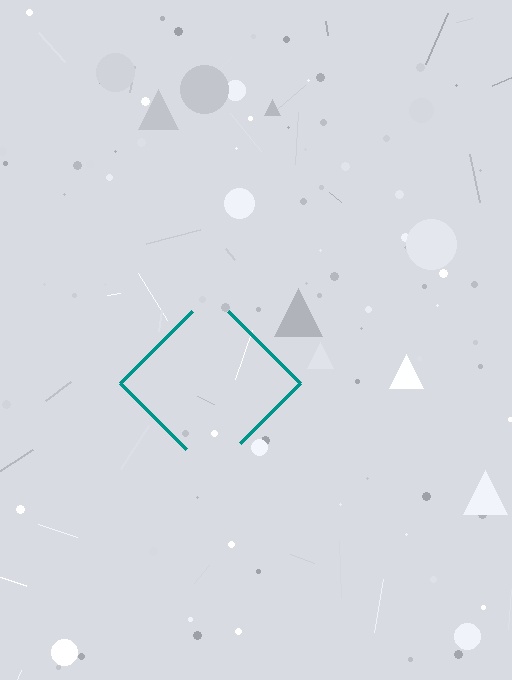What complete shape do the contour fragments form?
The contour fragments form a diamond.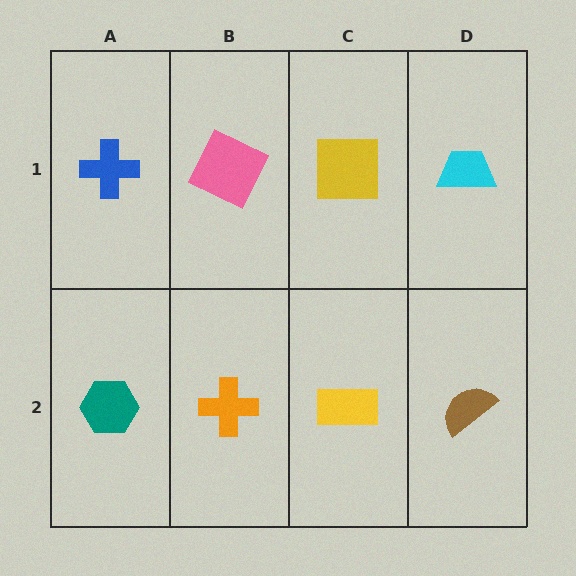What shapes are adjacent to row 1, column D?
A brown semicircle (row 2, column D), a yellow square (row 1, column C).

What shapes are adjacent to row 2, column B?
A pink square (row 1, column B), a teal hexagon (row 2, column A), a yellow rectangle (row 2, column C).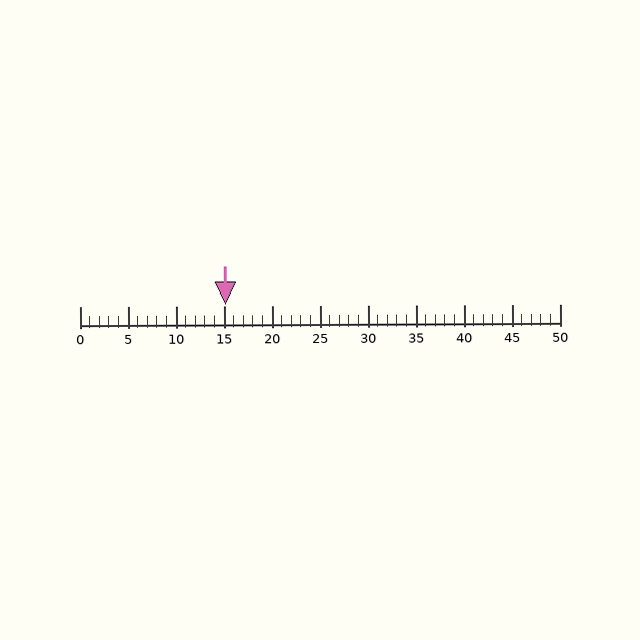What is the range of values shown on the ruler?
The ruler shows values from 0 to 50.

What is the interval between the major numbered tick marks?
The major tick marks are spaced 5 units apart.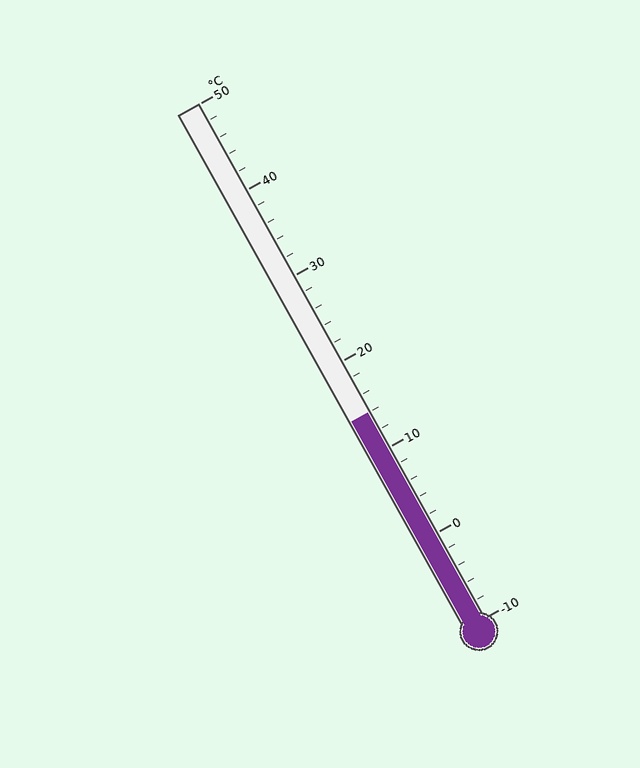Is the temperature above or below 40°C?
The temperature is below 40°C.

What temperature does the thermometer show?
The thermometer shows approximately 14°C.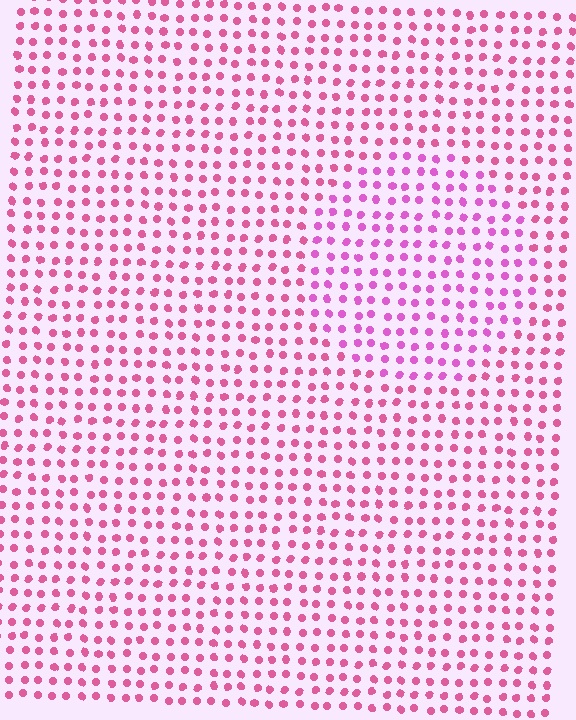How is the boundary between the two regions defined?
The boundary is defined purely by a slight shift in hue (about 25 degrees). Spacing, size, and orientation are identical on both sides.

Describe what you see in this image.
The image is filled with small pink elements in a uniform arrangement. A circle-shaped region is visible where the elements are tinted to a slightly different hue, forming a subtle color boundary.